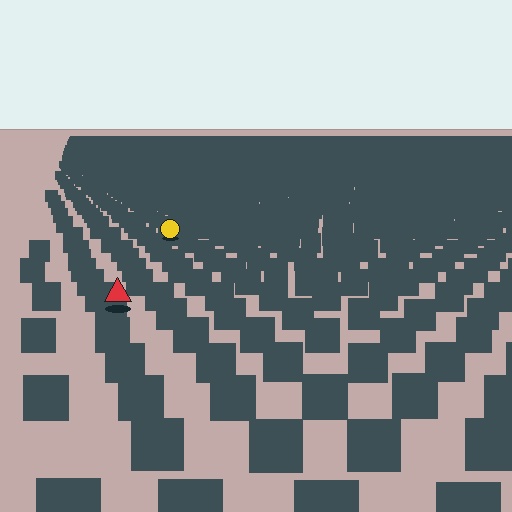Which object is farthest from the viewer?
The yellow circle is farthest from the viewer. It appears smaller and the ground texture around it is denser.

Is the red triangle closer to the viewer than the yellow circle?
Yes. The red triangle is closer — you can tell from the texture gradient: the ground texture is coarser near it.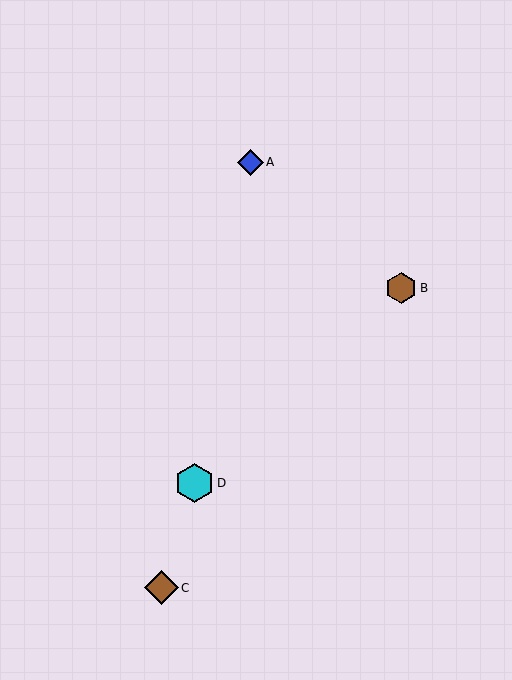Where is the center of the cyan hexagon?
The center of the cyan hexagon is at (195, 483).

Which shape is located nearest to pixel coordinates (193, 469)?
The cyan hexagon (labeled D) at (195, 483) is nearest to that location.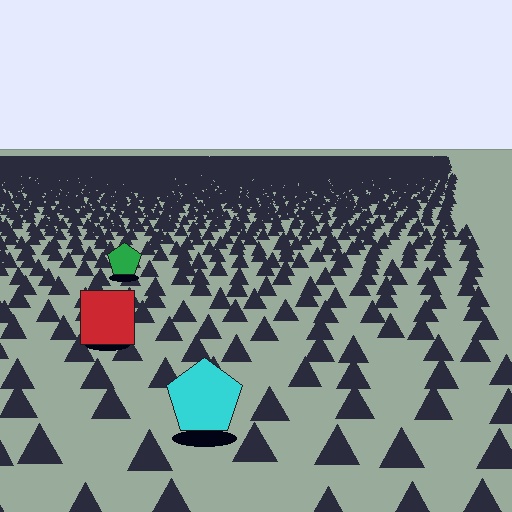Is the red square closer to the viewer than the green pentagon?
Yes. The red square is closer — you can tell from the texture gradient: the ground texture is coarser near it.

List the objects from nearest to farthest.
From nearest to farthest: the cyan pentagon, the red square, the green pentagon.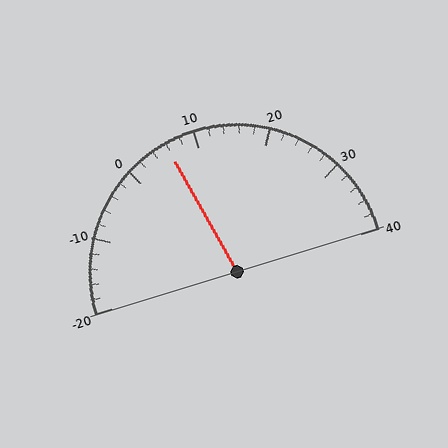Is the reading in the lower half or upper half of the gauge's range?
The reading is in the lower half of the range (-20 to 40).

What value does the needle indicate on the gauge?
The needle indicates approximately 6.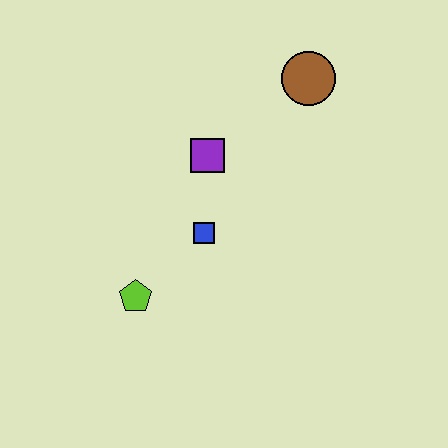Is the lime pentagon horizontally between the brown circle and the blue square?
No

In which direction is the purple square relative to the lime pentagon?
The purple square is above the lime pentagon.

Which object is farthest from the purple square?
The lime pentagon is farthest from the purple square.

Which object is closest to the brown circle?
The purple square is closest to the brown circle.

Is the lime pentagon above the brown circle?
No